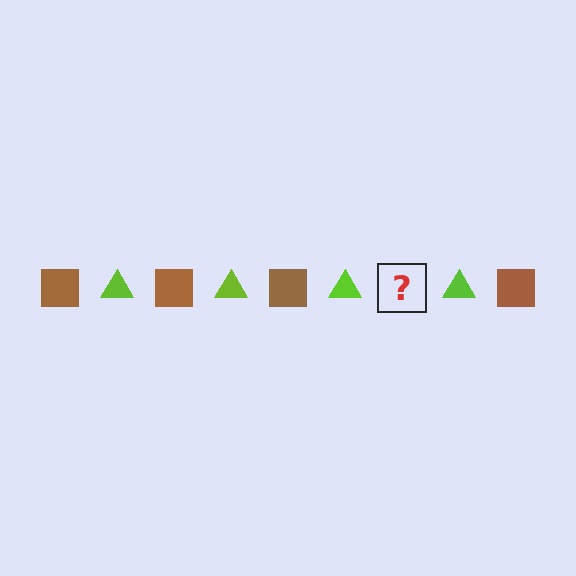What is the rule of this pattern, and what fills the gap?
The rule is that the pattern alternates between brown square and lime triangle. The gap should be filled with a brown square.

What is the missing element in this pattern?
The missing element is a brown square.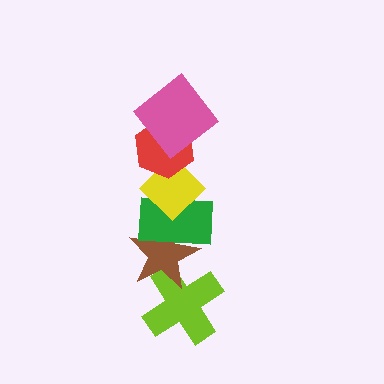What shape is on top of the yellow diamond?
The red hexagon is on top of the yellow diamond.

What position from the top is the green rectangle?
The green rectangle is 4th from the top.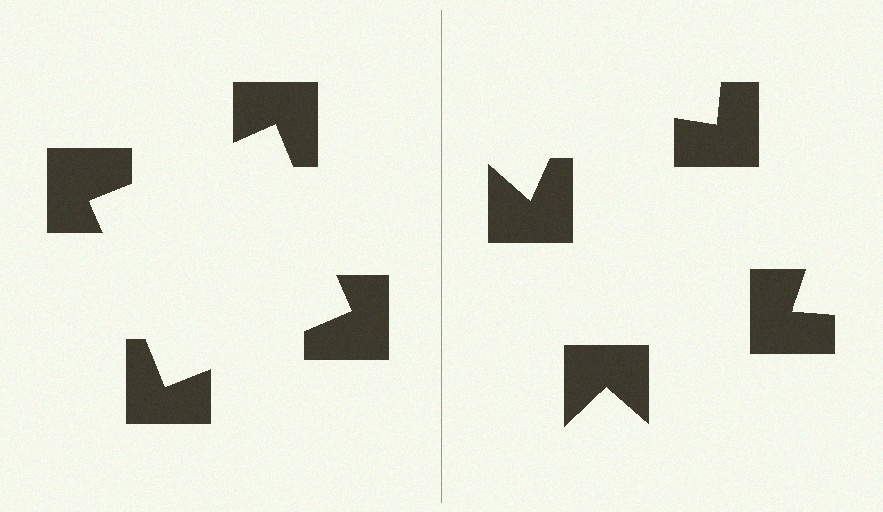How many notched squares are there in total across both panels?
8 — 4 on each side.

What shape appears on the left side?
An illusory square.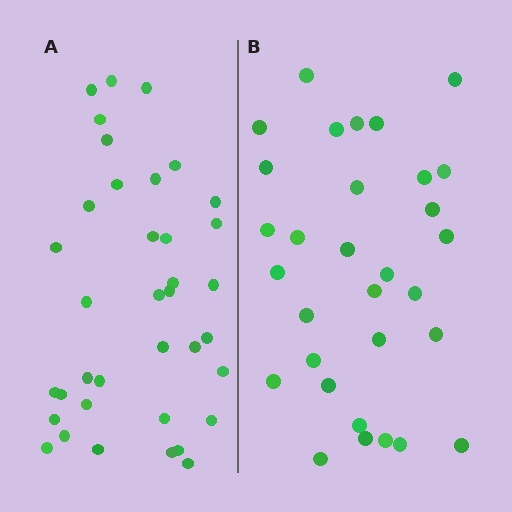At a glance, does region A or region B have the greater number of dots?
Region A (the left region) has more dots.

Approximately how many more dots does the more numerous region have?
Region A has about 6 more dots than region B.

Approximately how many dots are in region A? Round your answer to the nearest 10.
About 40 dots. (The exact count is 37, which rounds to 40.)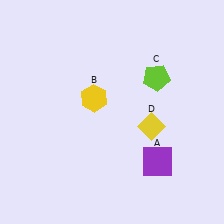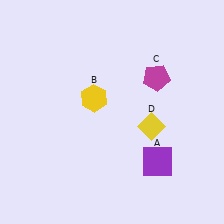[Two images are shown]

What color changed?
The pentagon (C) changed from lime in Image 1 to magenta in Image 2.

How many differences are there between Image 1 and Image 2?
There is 1 difference between the two images.